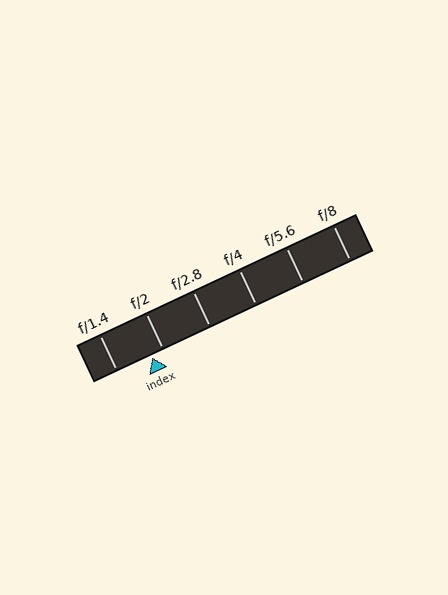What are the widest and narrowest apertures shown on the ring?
The widest aperture shown is f/1.4 and the narrowest is f/8.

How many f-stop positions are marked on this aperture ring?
There are 6 f-stop positions marked.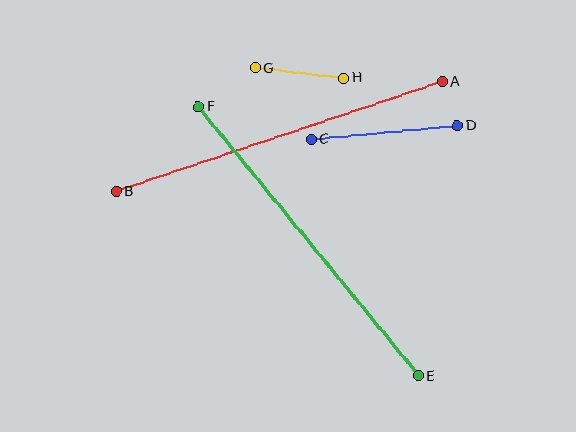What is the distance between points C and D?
The distance is approximately 147 pixels.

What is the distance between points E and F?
The distance is approximately 347 pixels.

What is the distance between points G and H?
The distance is approximately 88 pixels.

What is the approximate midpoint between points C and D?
The midpoint is at approximately (384, 133) pixels.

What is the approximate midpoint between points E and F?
The midpoint is at approximately (309, 241) pixels.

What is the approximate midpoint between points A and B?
The midpoint is at approximately (279, 137) pixels.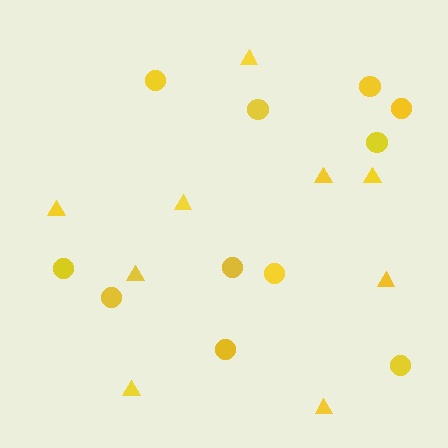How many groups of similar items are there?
There are 2 groups: one group of circles (11) and one group of triangles (9).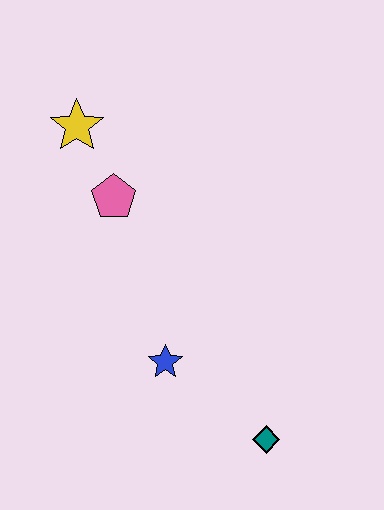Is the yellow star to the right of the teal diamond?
No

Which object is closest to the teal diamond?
The blue star is closest to the teal diamond.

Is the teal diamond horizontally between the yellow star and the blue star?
No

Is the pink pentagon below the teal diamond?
No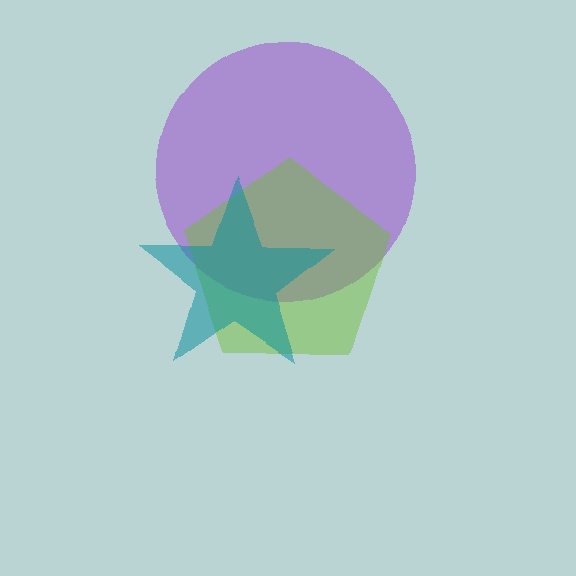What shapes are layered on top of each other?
The layered shapes are: a purple circle, a lime pentagon, a teal star.